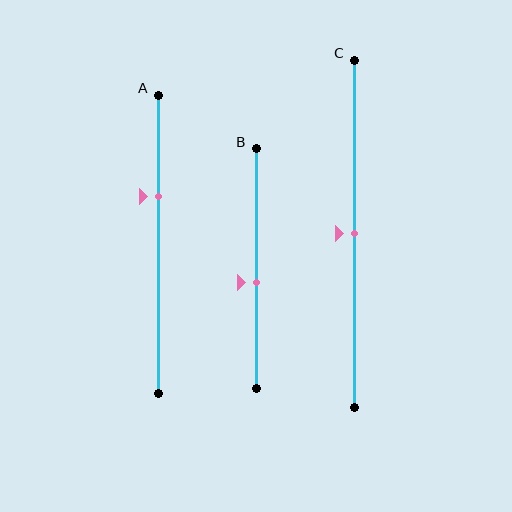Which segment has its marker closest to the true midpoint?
Segment C has its marker closest to the true midpoint.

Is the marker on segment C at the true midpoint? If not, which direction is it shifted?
Yes, the marker on segment C is at the true midpoint.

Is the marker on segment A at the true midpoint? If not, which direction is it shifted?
No, the marker on segment A is shifted upward by about 16% of the segment length.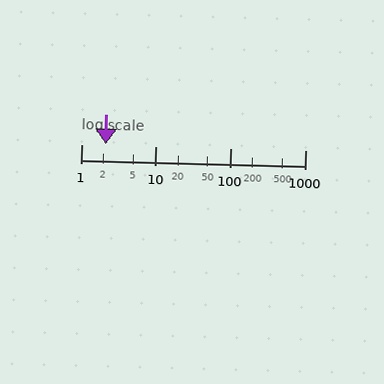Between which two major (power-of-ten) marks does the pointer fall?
The pointer is between 1 and 10.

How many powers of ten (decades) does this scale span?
The scale spans 3 decades, from 1 to 1000.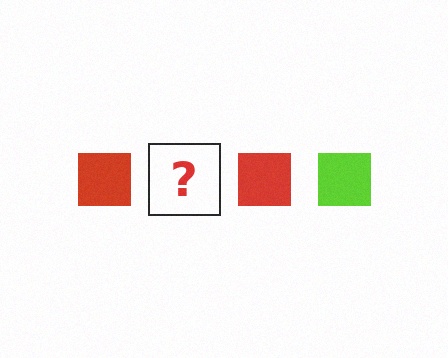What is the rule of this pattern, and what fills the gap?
The rule is that the pattern cycles through red, lime squares. The gap should be filled with a lime square.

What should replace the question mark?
The question mark should be replaced with a lime square.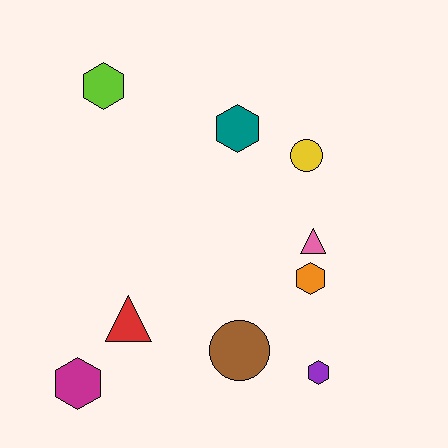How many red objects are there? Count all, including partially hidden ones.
There is 1 red object.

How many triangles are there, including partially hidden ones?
There are 2 triangles.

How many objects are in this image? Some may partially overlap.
There are 9 objects.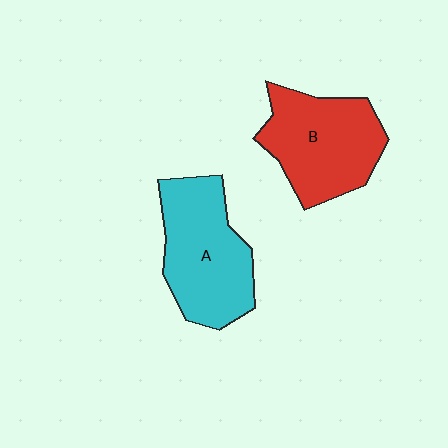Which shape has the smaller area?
Shape B (red).